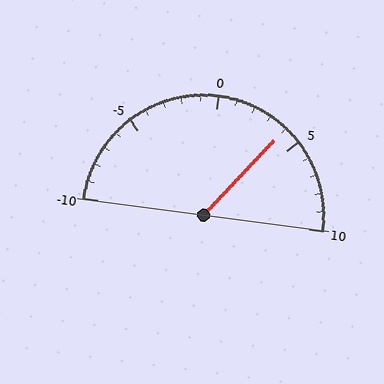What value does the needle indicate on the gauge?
The needle indicates approximately 4.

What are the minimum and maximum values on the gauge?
The gauge ranges from -10 to 10.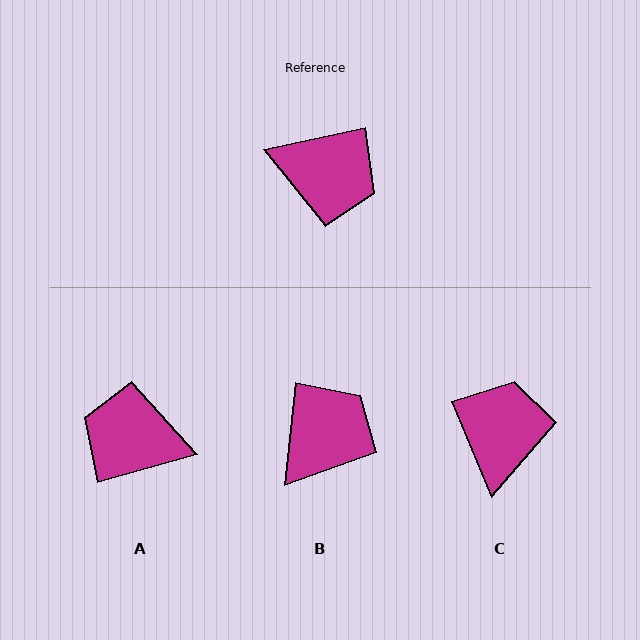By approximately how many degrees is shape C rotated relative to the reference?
Approximately 101 degrees counter-clockwise.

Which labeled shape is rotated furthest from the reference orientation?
A, about 176 degrees away.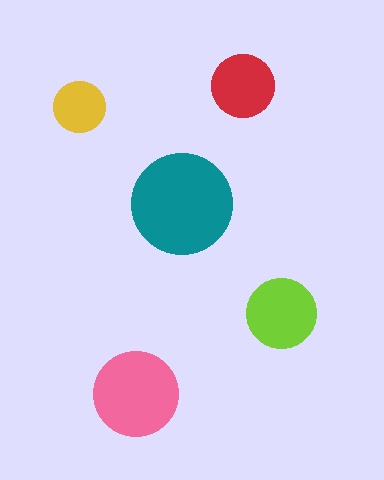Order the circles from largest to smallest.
the teal one, the pink one, the lime one, the red one, the yellow one.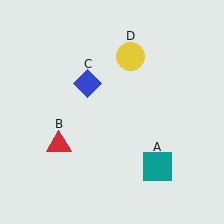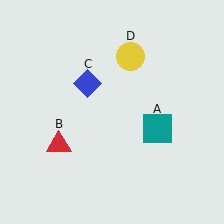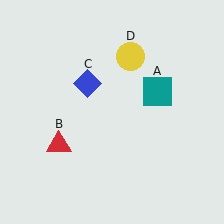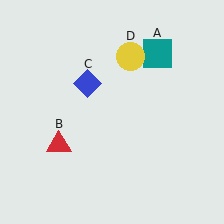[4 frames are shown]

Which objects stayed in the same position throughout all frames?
Red triangle (object B) and blue diamond (object C) and yellow circle (object D) remained stationary.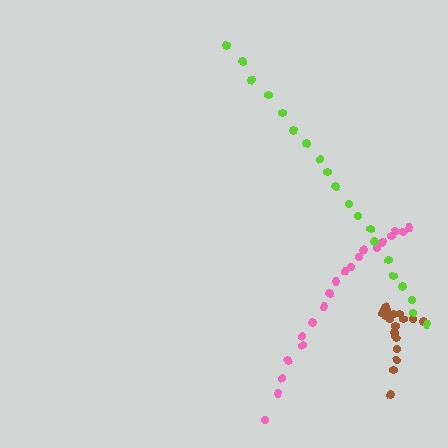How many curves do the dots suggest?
There are 3 distinct paths.